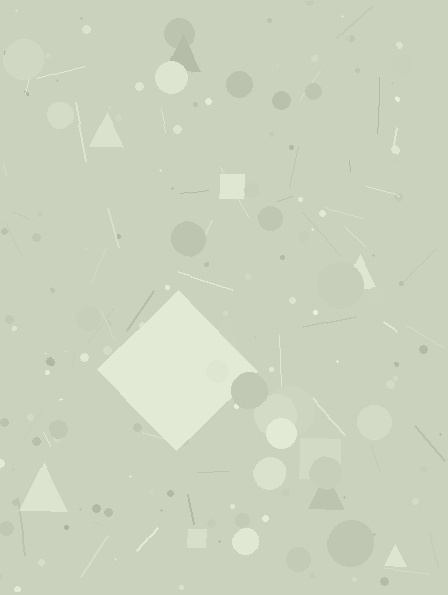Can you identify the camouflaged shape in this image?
The camouflaged shape is a diamond.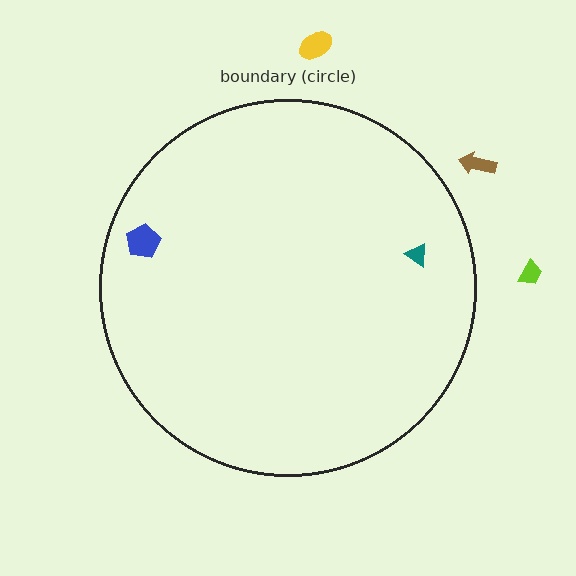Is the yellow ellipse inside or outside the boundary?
Outside.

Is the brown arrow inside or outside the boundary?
Outside.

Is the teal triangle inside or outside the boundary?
Inside.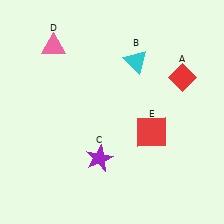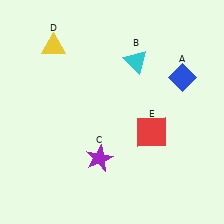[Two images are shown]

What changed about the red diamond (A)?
In Image 1, A is red. In Image 2, it changed to blue.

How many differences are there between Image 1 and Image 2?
There are 2 differences between the two images.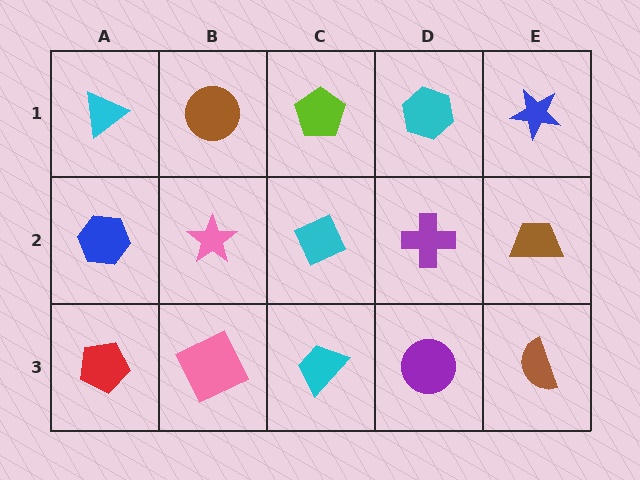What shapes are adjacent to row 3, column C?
A cyan diamond (row 2, column C), a pink square (row 3, column B), a purple circle (row 3, column D).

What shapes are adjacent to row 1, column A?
A blue hexagon (row 2, column A), a brown circle (row 1, column B).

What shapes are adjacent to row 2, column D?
A cyan hexagon (row 1, column D), a purple circle (row 3, column D), a cyan diamond (row 2, column C), a brown trapezoid (row 2, column E).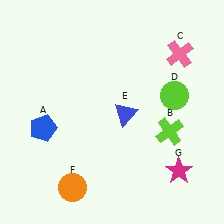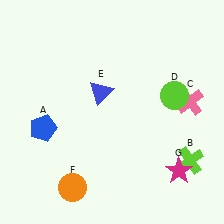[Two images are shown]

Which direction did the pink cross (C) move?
The pink cross (C) moved down.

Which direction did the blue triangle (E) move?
The blue triangle (E) moved left.